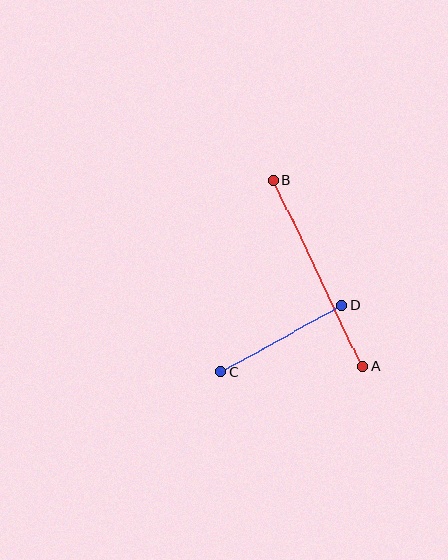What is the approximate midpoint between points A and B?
The midpoint is at approximately (318, 273) pixels.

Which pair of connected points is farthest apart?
Points A and B are farthest apart.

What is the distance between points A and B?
The distance is approximately 206 pixels.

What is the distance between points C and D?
The distance is approximately 139 pixels.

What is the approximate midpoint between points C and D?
The midpoint is at approximately (281, 339) pixels.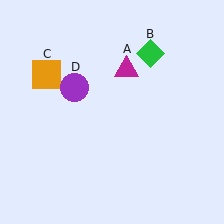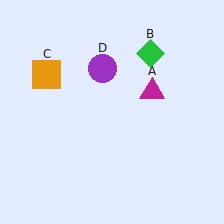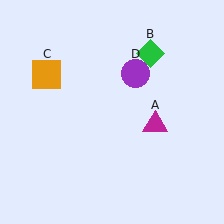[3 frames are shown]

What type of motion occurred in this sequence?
The magenta triangle (object A), purple circle (object D) rotated clockwise around the center of the scene.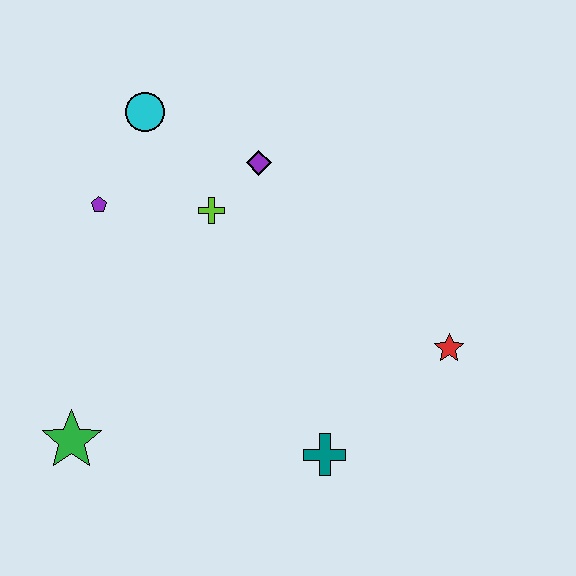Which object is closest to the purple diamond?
The lime cross is closest to the purple diamond.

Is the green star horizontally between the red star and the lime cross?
No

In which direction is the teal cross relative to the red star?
The teal cross is to the left of the red star.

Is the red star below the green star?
No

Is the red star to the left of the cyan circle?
No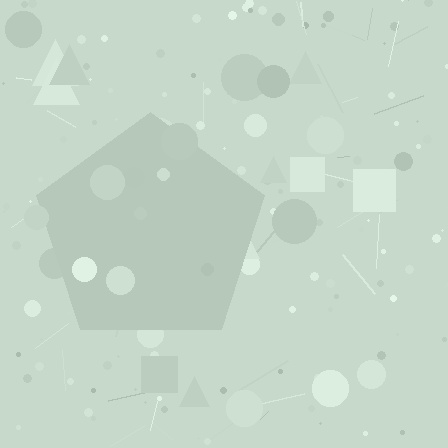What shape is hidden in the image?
A pentagon is hidden in the image.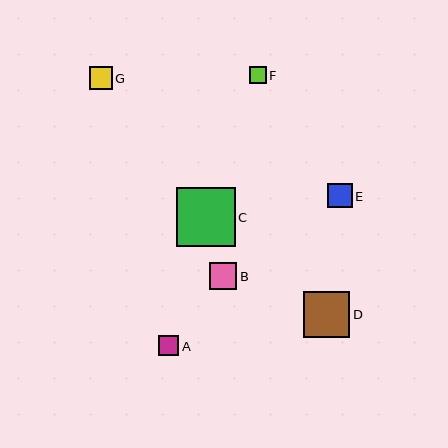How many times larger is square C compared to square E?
Square C is approximately 2.4 times the size of square E.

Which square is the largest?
Square C is the largest with a size of approximately 59 pixels.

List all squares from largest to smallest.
From largest to smallest: C, D, B, E, G, A, F.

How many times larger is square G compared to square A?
Square G is approximately 1.1 times the size of square A.